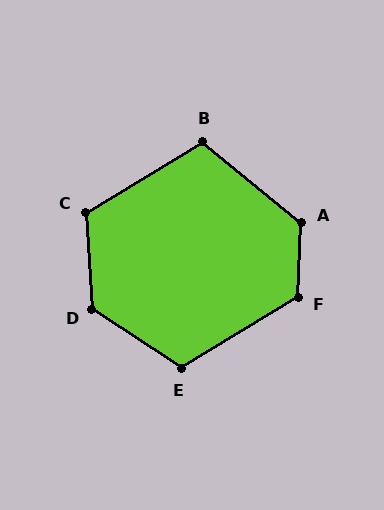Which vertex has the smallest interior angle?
B, at approximately 109 degrees.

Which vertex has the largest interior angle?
A, at approximately 127 degrees.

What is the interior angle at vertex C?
Approximately 118 degrees (obtuse).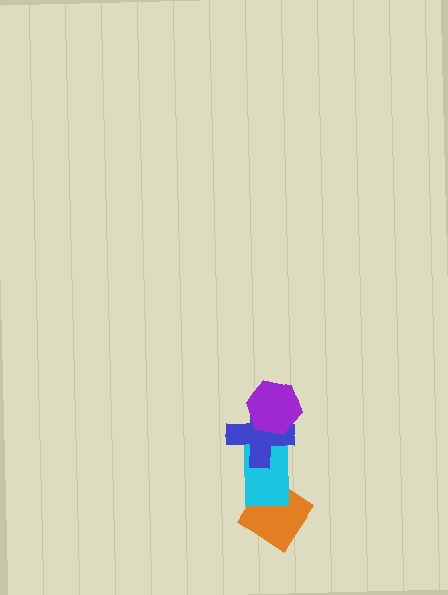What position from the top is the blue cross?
The blue cross is 2nd from the top.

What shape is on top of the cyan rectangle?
The blue cross is on top of the cyan rectangle.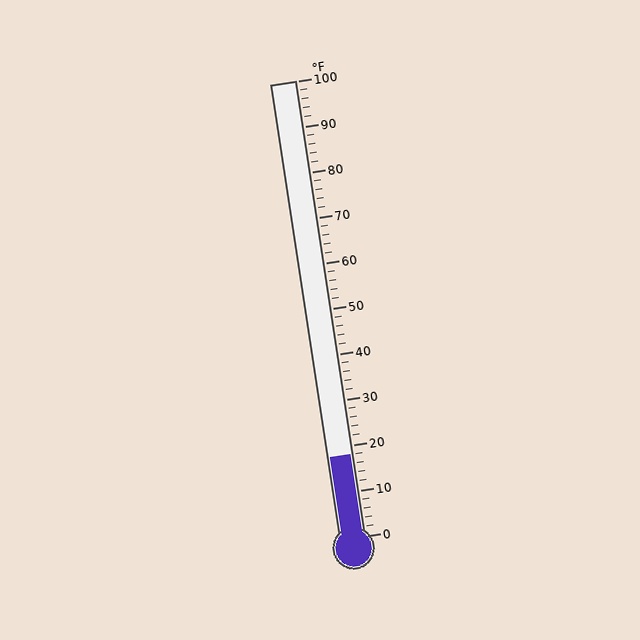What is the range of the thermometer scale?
The thermometer scale ranges from 0°F to 100°F.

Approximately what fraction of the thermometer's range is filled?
The thermometer is filled to approximately 20% of its range.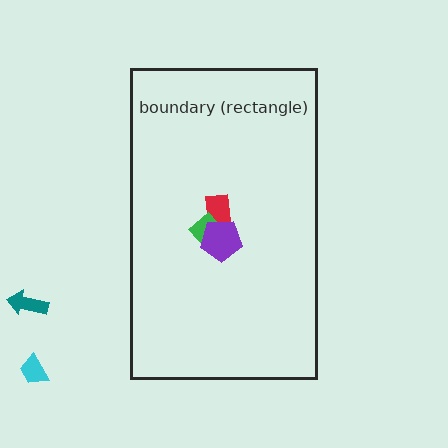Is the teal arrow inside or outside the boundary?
Outside.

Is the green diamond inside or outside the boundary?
Inside.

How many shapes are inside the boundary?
3 inside, 2 outside.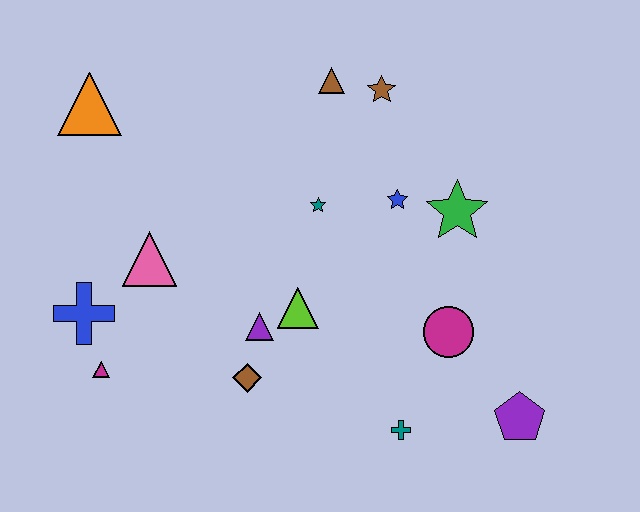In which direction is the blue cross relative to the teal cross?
The blue cross is to the left of the teal cross.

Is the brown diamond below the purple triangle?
Yes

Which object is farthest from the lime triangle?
The orange triangle is farthest from the lime triangle.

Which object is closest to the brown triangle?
The brown star is closest to the brown triangle.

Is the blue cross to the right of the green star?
No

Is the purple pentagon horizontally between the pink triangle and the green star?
No